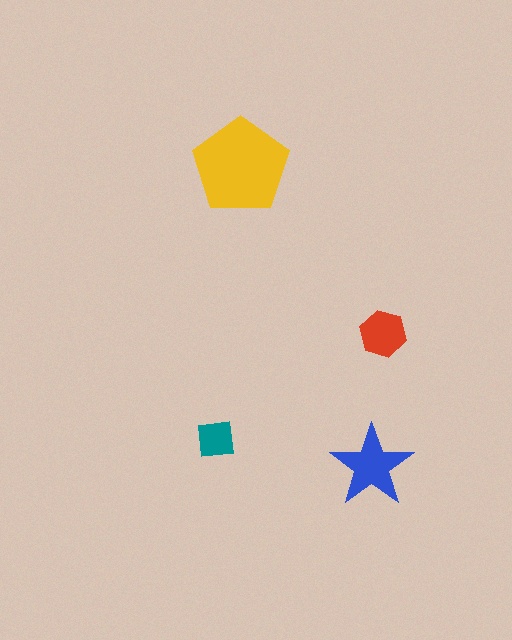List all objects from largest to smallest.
The yellow pentagon, the blue star, the red hexagon, the teal square.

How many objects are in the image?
There are 4 objects in the image.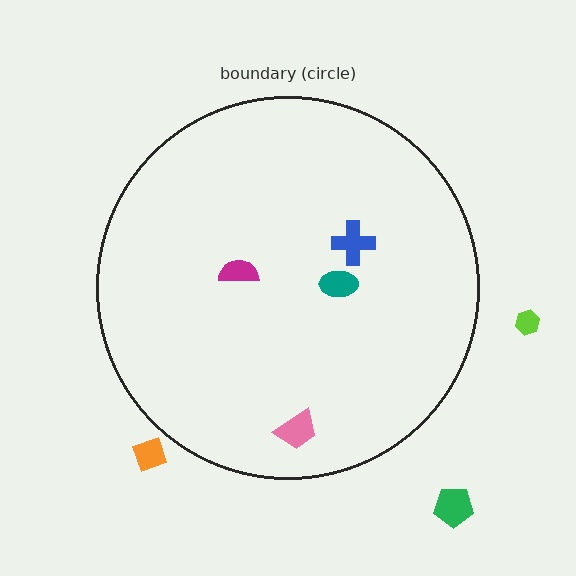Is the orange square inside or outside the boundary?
Outside.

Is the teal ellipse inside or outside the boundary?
Inside.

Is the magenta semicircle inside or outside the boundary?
Inside.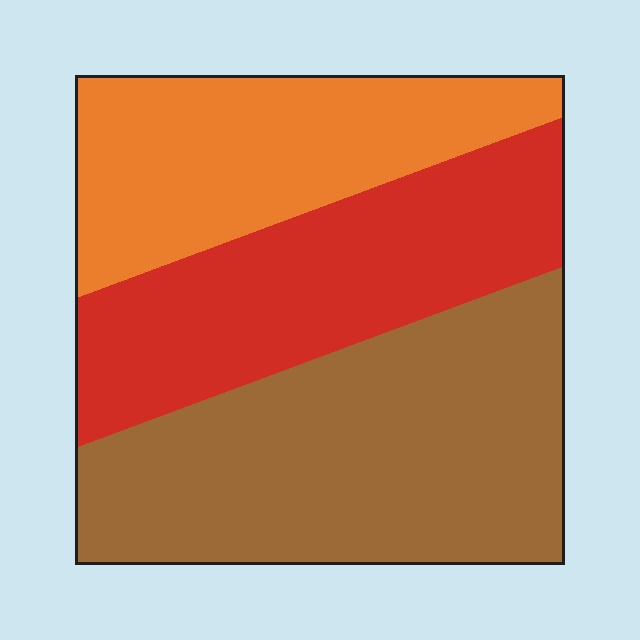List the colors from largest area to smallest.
From largest to smallest: brown, red, orange.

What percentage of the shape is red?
Red takes up about one third (1/3) of the shape.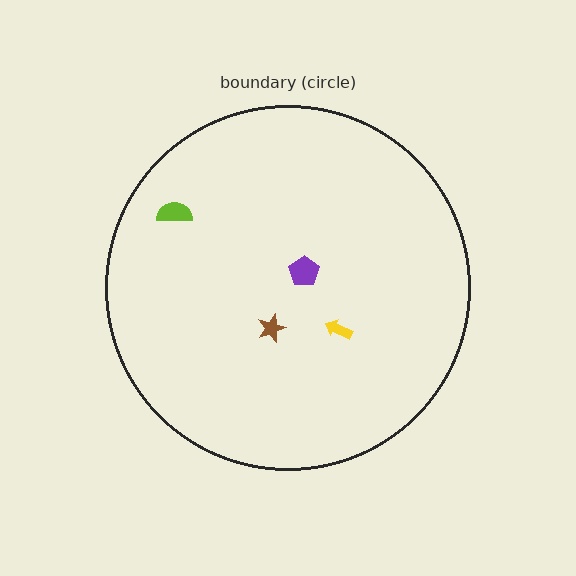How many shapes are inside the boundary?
4 inside, 0 outside.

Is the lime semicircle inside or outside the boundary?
Inside.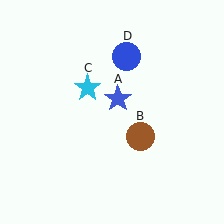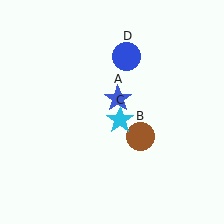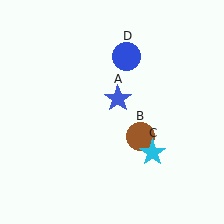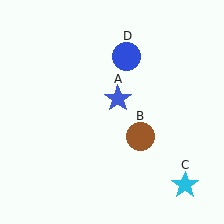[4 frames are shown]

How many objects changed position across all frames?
1 object changed position: cyan star (object C).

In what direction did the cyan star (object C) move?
The cyan star (object C) moved down and to the right.